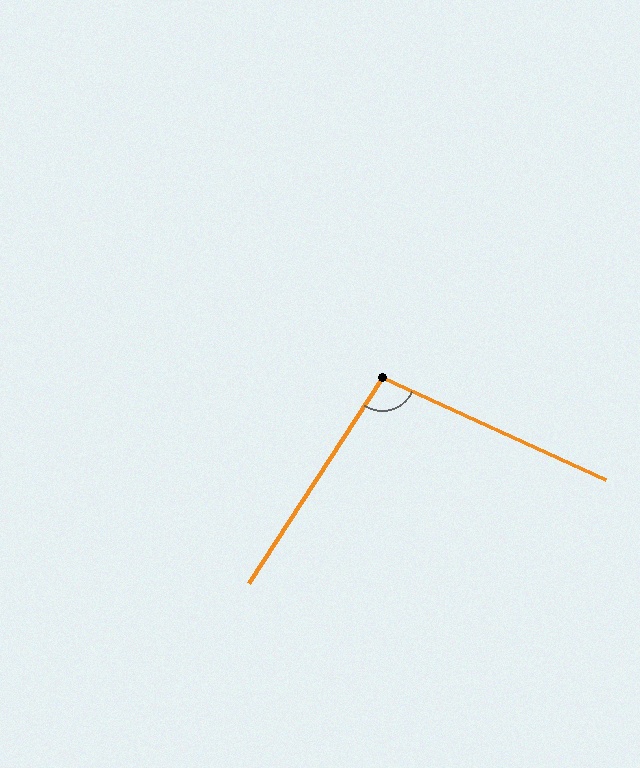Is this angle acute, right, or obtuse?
It is obtuse.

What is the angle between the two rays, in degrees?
Approximately 98 degrees.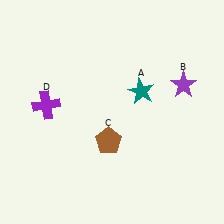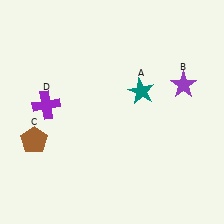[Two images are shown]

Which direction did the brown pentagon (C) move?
The brown pentagon (C) moved left.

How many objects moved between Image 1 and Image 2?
1 object moved between the two images.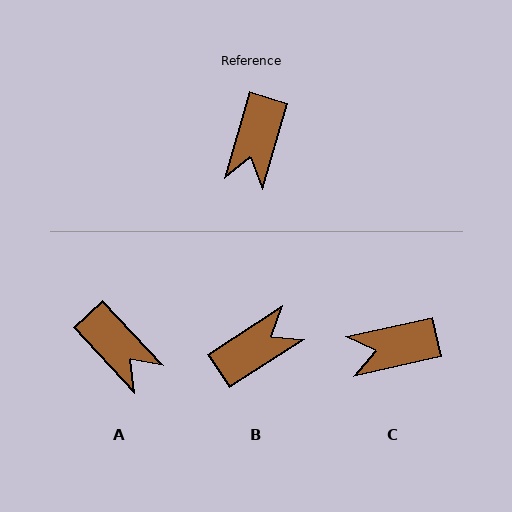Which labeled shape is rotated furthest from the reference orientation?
B, about 139 degrees away.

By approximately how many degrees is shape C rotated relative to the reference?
Approximately 61 degrees clockwise.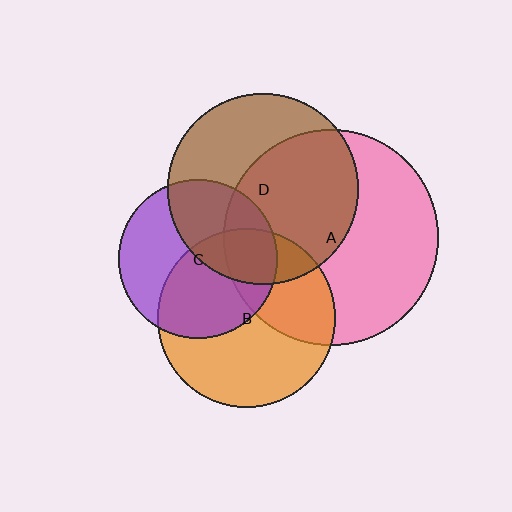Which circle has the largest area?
Circle A (pink).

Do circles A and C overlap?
Yes.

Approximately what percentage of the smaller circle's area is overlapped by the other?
Approximately 25%.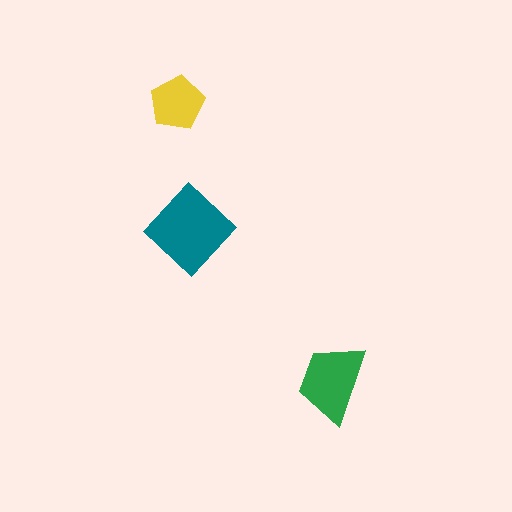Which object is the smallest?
The yellow pentagon.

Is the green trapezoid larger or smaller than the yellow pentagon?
Larger.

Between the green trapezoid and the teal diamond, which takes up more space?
The teal diamond.